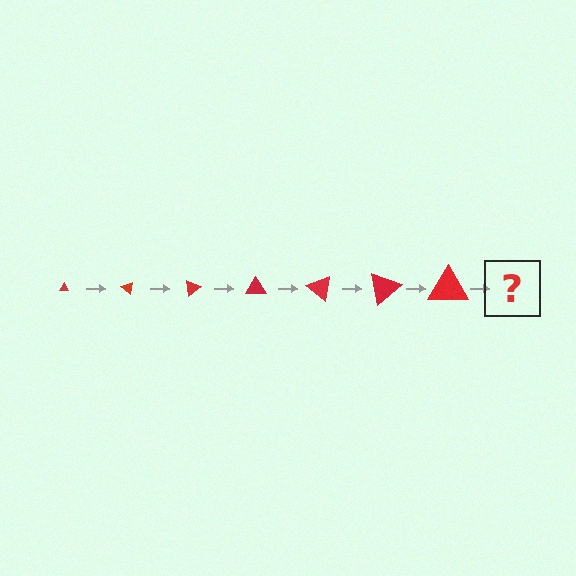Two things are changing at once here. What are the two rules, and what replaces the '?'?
The two rules are that the triangle grows larger each step and it rotates 40 degrees each step. The '?' should be a triangle, larger than the previous one and rotated 280 degrees from the start.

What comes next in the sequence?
The next element should be a triangle, larger than the previous one and rotated 280 degrees from the start.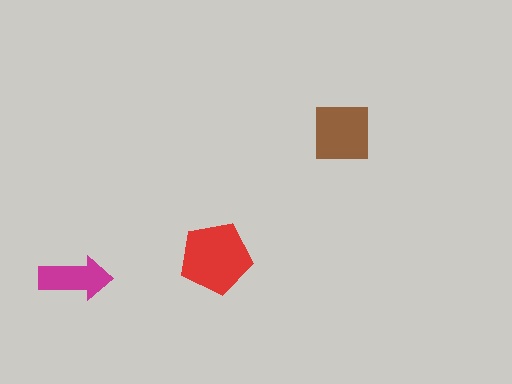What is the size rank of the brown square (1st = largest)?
2nd.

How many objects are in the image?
There are 3 objects in the image.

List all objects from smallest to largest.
The magenta arrow, the brown square, the red pentagon.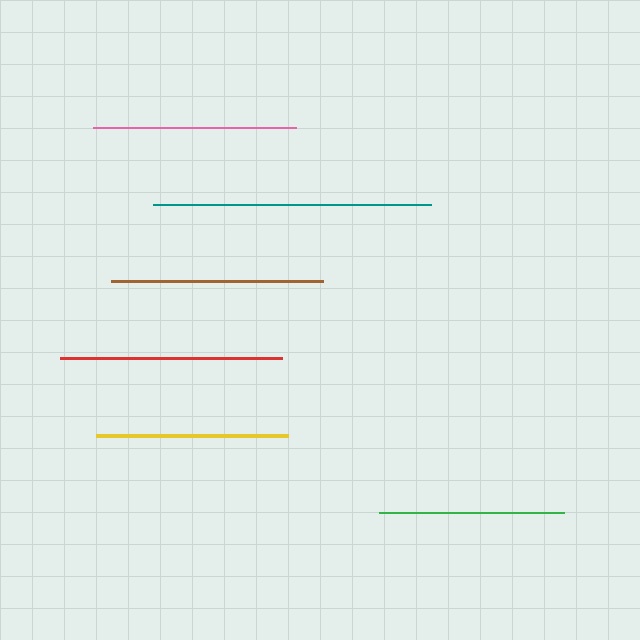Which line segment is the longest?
The teal line is the longest at approximately 278 pixels.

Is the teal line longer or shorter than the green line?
The teal line is longer than the green line.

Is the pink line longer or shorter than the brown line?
The brown line is longer than the pink line.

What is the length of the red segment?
The red segment is approximately 222 pixels long.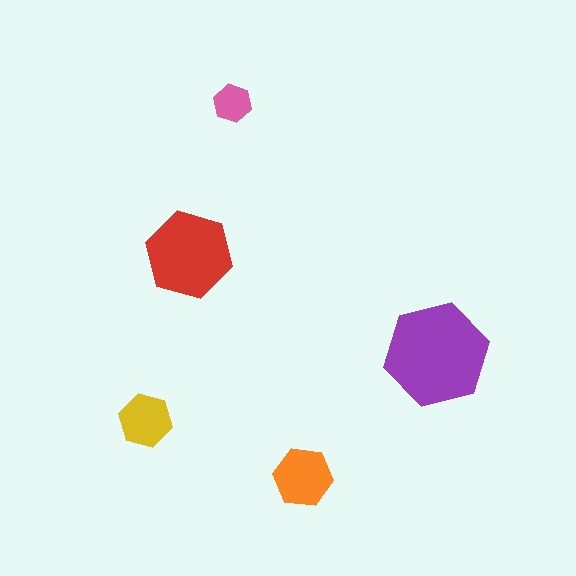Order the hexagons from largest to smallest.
the purple one, the red one, the orange one, the yellow one, the pink one.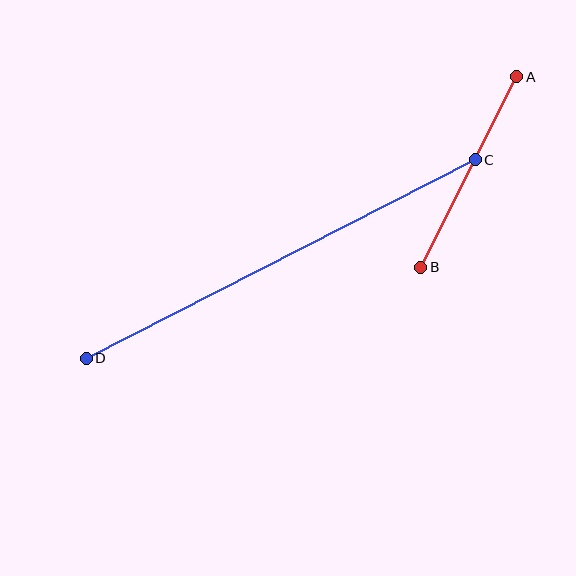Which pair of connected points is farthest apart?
Points C and D are farthest apart.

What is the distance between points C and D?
The distance is approximately 437 pixels.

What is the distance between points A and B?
The distance is approximately 213 pixels.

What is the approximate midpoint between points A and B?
The midpoint is at approximately (469, 172) pixels.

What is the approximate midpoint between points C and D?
The midpoint is at approximately (281, 259) pixels.